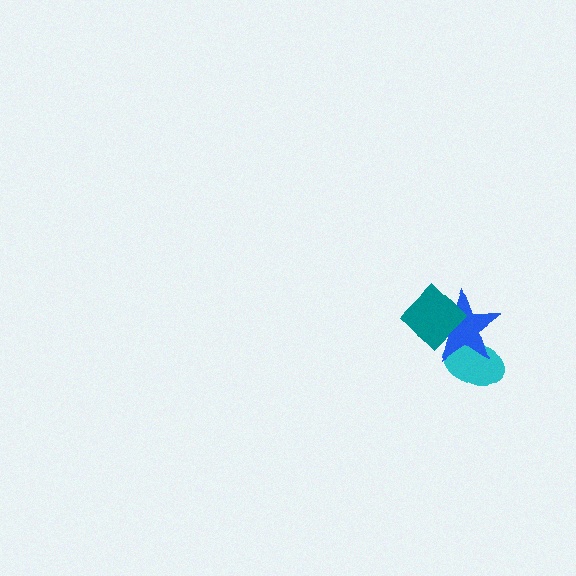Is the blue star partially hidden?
Yes, it is partially covered by another shape.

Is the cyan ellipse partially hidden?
Yes, it is partially covered by another shape.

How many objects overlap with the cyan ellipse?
1 object overlaps with the cyan ellipse.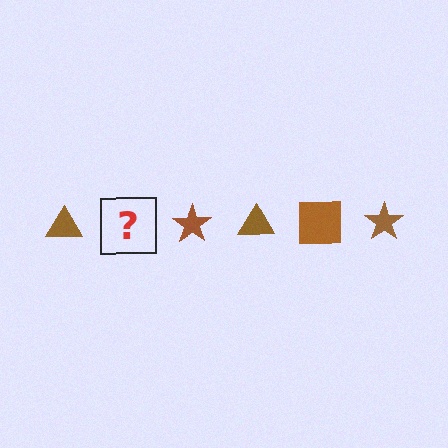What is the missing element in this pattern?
The missing element is a brown square.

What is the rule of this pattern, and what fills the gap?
The rule is that the pattern cycles through triangle, square, star shapes in brown. The gap should be filled with a brown square.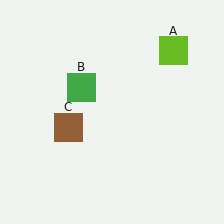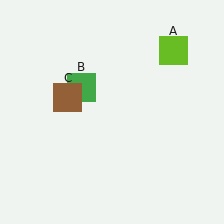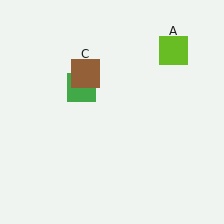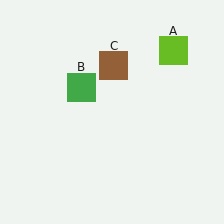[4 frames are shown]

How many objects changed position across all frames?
1 object changed position: brown square (object C).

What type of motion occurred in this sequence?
The brown square (object C) rotated clockwise around the center of the scene.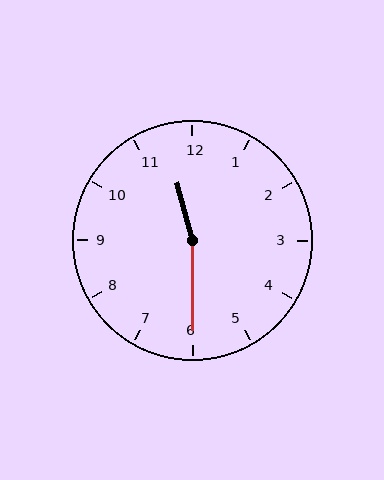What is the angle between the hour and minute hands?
Approximately 165 degrees.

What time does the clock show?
11:30.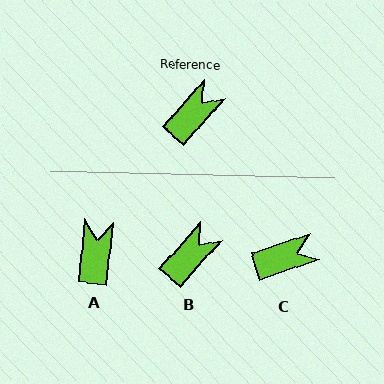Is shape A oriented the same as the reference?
No, it is off by about 36 degrees.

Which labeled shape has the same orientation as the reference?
B.